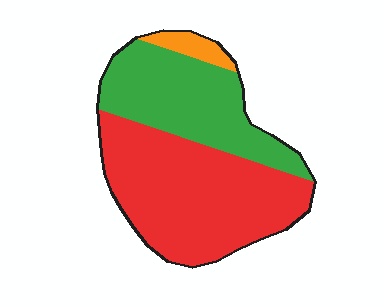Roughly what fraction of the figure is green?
Green takes up about three eighths (3/8) of the figure.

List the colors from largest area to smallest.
From largest to smallest: red, green, orange.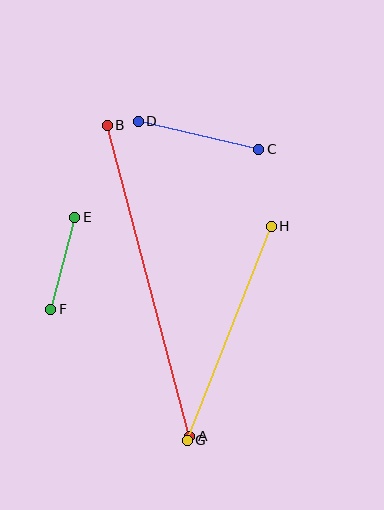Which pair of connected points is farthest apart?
Points A and B are farthest apart.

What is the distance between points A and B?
The distance is approximately 322 pixels.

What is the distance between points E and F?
The distance is approximately 95 pixels.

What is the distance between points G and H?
The distance is approximately 230 pixels.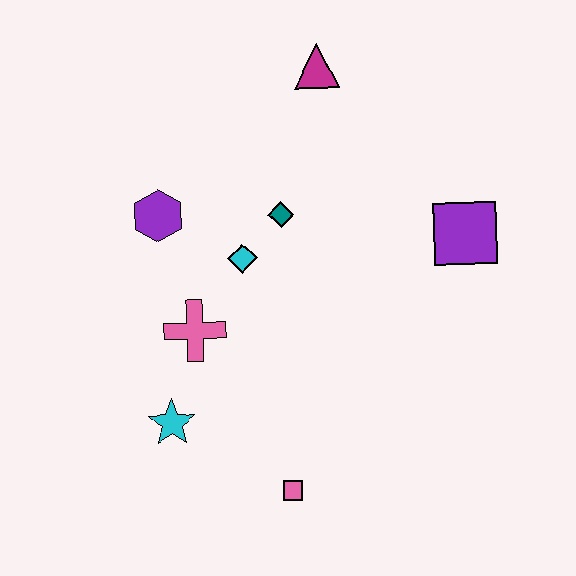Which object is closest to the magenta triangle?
The teal diamond is closest to the magenta triangle.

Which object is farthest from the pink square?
The magenta triangle is farthest from the pink square.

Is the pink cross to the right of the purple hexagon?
Yes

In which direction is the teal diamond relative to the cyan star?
The teal diamond is above the cyan star.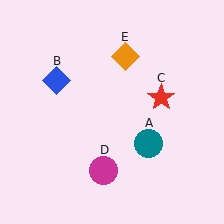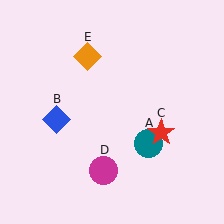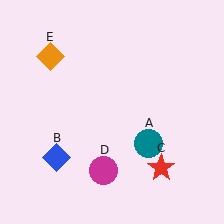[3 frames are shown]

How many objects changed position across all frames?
3 objects changed position: blue diamond (object B), red star (object C), orange diamond (object E).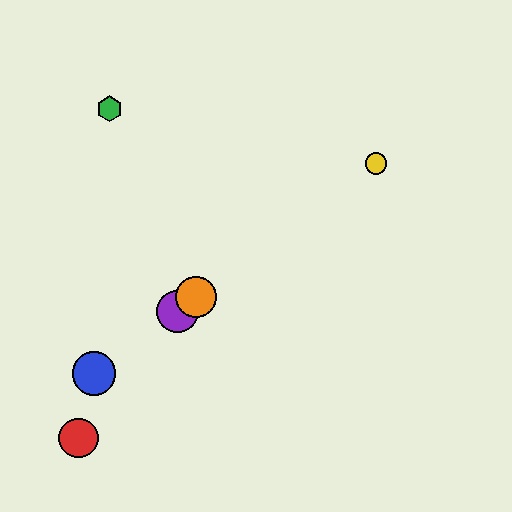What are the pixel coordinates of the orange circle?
The orange circle is at (196, 297).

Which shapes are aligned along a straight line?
The blue circle, the yellow circle, the purple circle, the orange circle are aligned along a straight line.